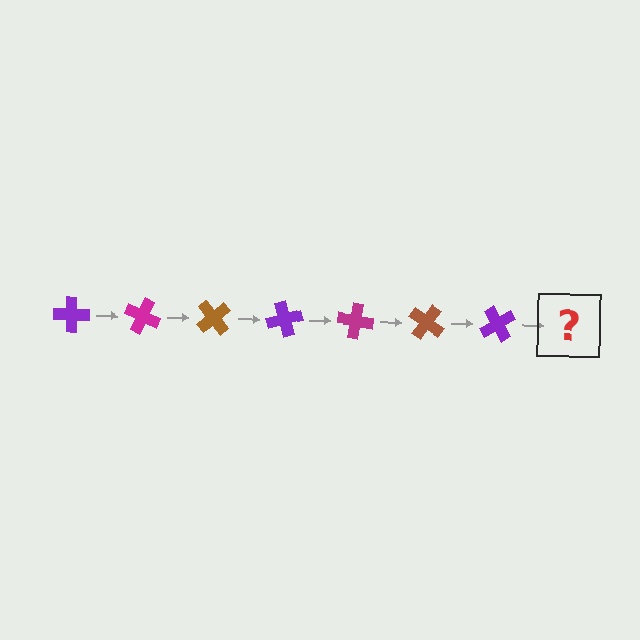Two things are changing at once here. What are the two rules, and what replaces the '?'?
The two rules are that it rotates 25 degrees each step and the color cycles through purple, magenta, and brown. The '?' should be a magenta cross, rotated 175 degrees from the start.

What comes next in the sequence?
The next element should be a magenta cross, rotated 175 degrees from the start.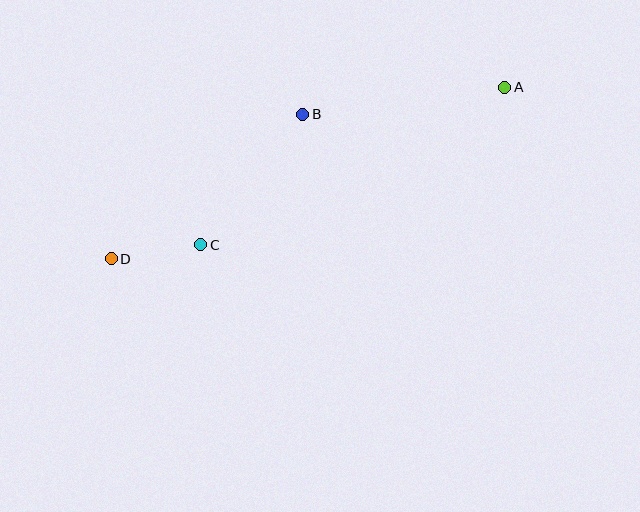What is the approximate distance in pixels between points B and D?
The distance between B and D is approximately 240 pixels.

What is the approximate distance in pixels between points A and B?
The distance between A and B is approximately 203 pixels.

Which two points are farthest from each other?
Points A and D are farthest from each other.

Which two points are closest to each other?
Points C and D are closest to each other.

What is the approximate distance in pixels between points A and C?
The distance between A and C is approximately 342 pixels.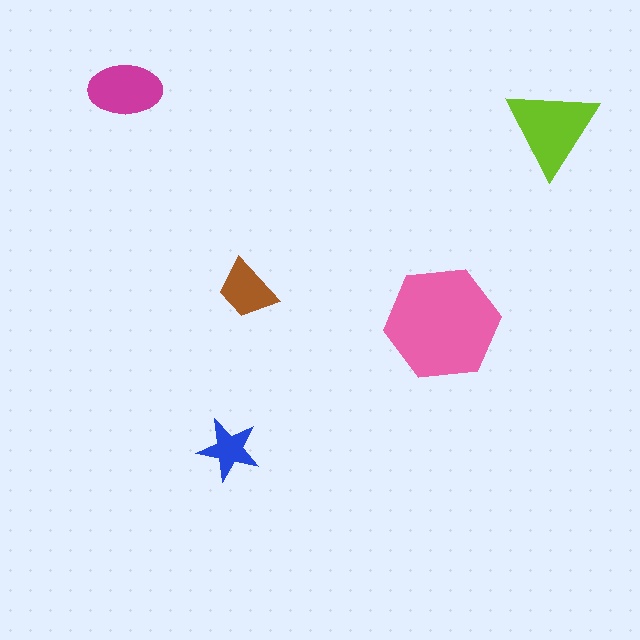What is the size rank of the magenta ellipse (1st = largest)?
3rd.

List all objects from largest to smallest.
The pink hexagon, the lime triangle, the magenta ellipse, the brown trapezoid, the blue star.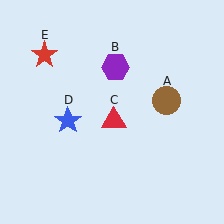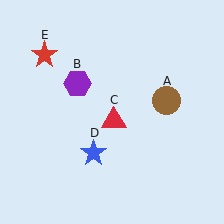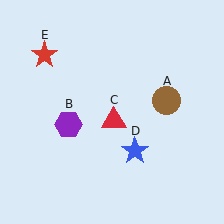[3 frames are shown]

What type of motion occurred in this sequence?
The purple hexagon (object B), blue star (object D) rotated counterclockwise around the center of the scene.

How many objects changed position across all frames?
2 objects changed position: purple hexagon (object B), blue star (object D).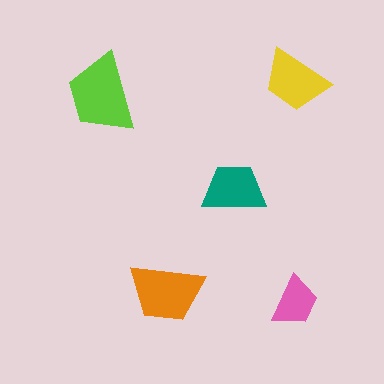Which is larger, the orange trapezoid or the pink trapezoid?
The orange one.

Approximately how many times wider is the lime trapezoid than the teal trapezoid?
About 1.5 times wider.